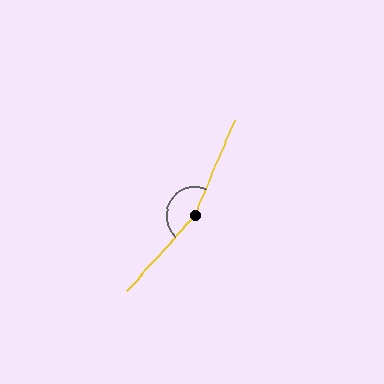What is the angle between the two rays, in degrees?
Approximately 161 degrees.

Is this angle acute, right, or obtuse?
It is obtuse.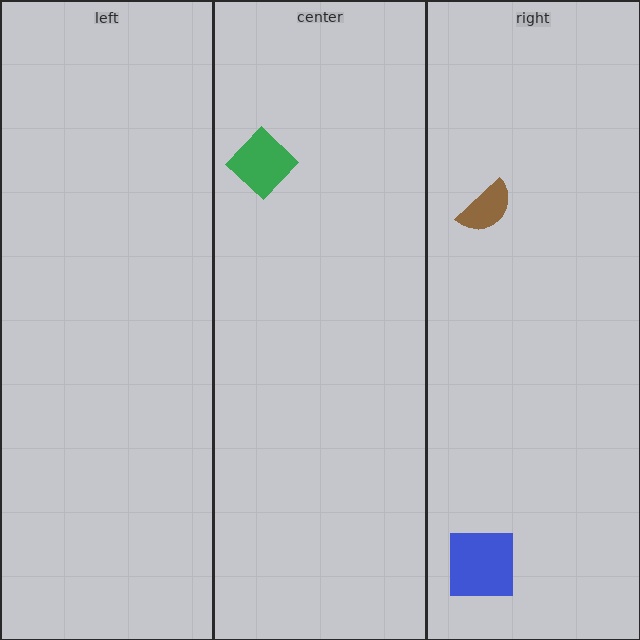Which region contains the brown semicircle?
The right region.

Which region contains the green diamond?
The center region.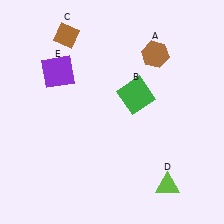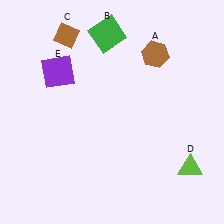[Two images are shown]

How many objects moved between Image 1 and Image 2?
2 objects moved between the two images.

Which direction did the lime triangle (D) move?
The lime triangle (D) moved right.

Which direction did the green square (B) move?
The green square (B) moved up.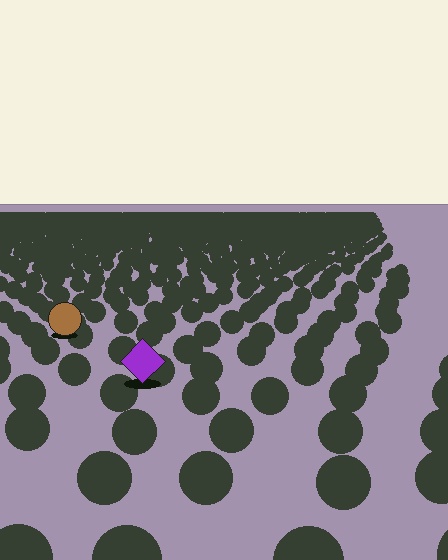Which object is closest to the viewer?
The purple diamond is closest. The texture marks near it are larger and more spread out.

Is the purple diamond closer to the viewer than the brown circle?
Yes. The purple diamond is closer — you can tell from the texture gradient: the ground texture is coarser near it.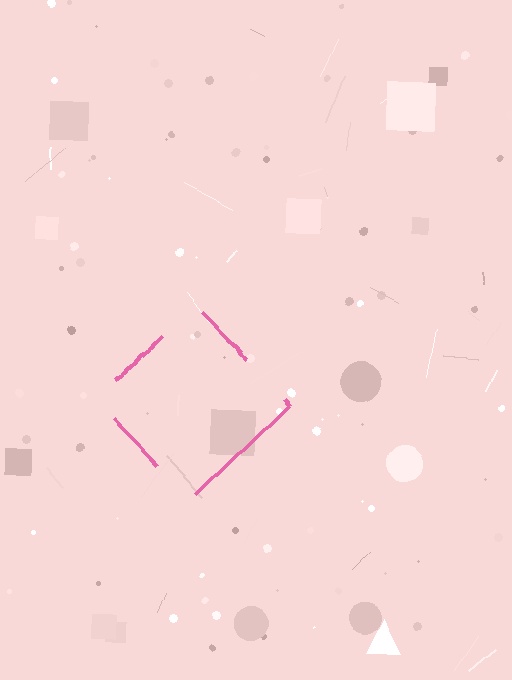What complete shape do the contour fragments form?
The contour fragments form a diamond.